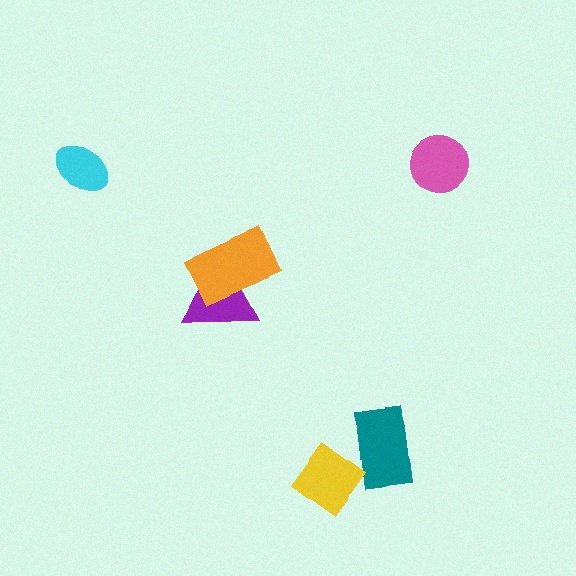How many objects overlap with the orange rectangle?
1 object overlaps with the orange rectangle.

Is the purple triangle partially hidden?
Yes, it is partially covered by another shape.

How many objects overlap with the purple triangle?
1 object overlaps with the purple triangle.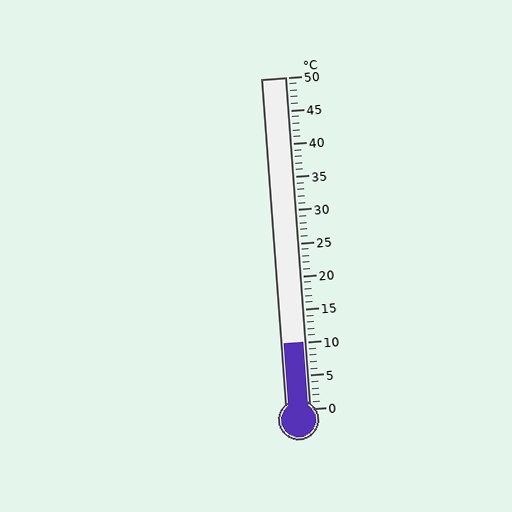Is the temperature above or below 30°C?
The temperature is below 30°C.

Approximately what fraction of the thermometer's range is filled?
The thermometer is filled to approximately 20% of its range.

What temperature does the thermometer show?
The thermometer shows approximately 10°C.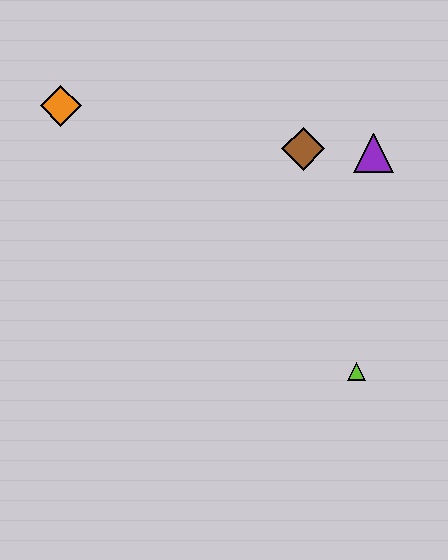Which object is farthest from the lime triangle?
The orange diamond is farthest from the lime triangle.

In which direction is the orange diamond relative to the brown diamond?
The orange diamond is to the left of the brown diamond.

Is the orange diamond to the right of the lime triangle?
No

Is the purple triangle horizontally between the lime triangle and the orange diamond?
No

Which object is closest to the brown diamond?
The purple triangle is closest to the brown diamond.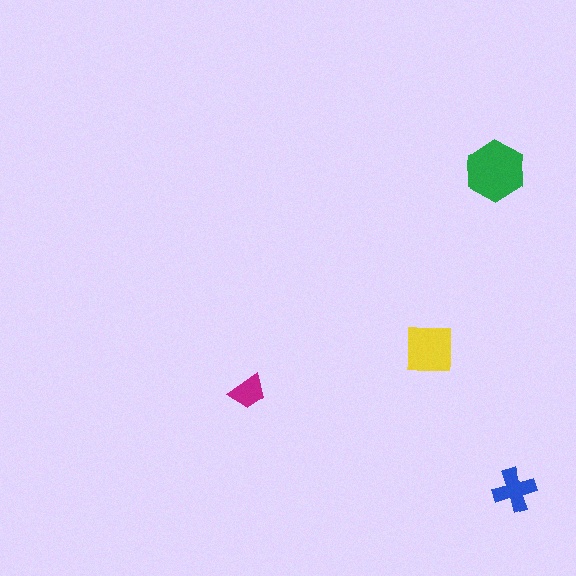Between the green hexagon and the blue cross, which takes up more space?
The green hexagon.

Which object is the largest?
The green hexagon.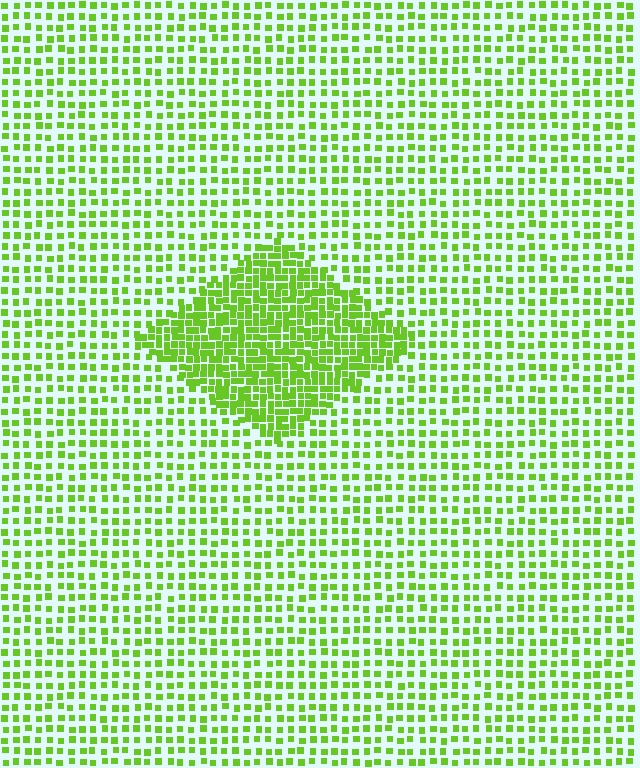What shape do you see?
I see a diamond.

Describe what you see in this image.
The image contains small lime elements arranged at two different densities. A diamond-shaped region is visible where the elements are more densely packed than the surrounding area.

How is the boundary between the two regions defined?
The boundary is defined by a change in element density (approximately 2.2x ratio). All elements are the same color, size, and shape.